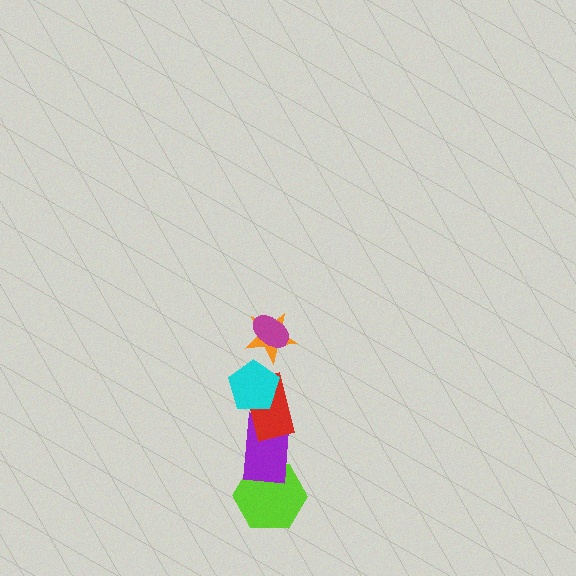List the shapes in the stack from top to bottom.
From top to bottom: the magenta ellipse, the orange star, the cyan pentagon, the red rectangle, the purple rectangle, the lime hexagon.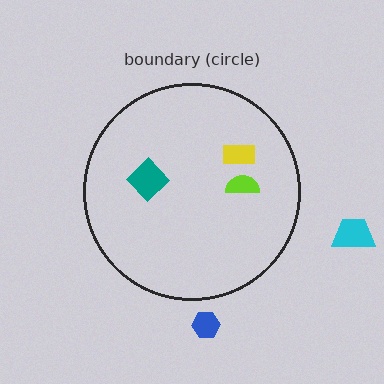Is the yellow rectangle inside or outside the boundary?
Inside.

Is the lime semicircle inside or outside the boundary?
Inside.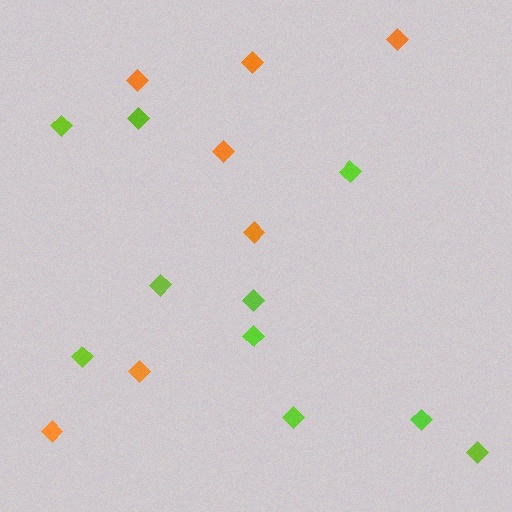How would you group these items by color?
There are 2 groups: one group of lime diamonds (10) and one group of orange diamonds (7).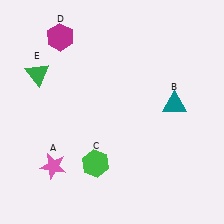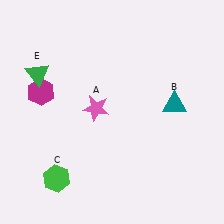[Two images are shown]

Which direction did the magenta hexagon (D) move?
The magenta hexagon (D) moved down.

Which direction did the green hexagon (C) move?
The green hexagon (C) moved left.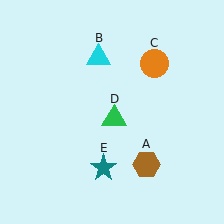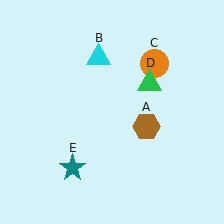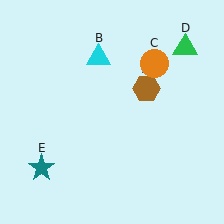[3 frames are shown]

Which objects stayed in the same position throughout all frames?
Cyan triangle (object B) and orange circle (object C) remained stationary.